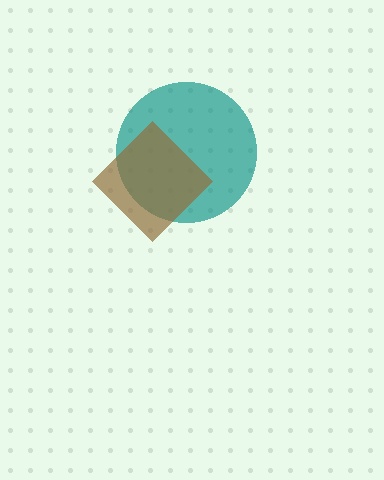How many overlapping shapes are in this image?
There are 2 overlapping shapes in the image.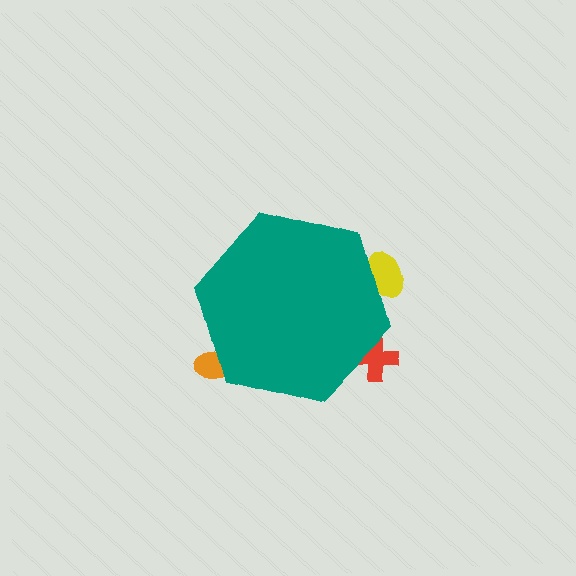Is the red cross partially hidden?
Yes, the red cross is partially hidden behind the teal hexagon.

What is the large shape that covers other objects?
A teal hexagon.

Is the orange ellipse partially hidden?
Yes, the orange ellipse is partially hidden behind the teal hexagon.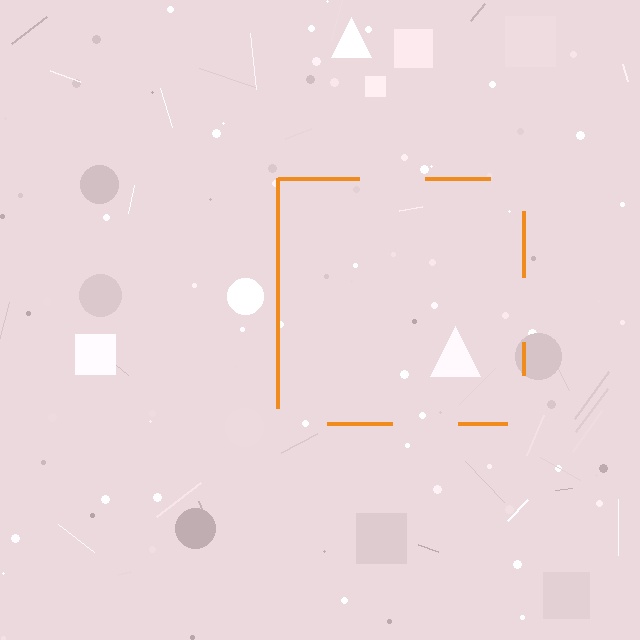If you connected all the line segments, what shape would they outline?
They would outline a square.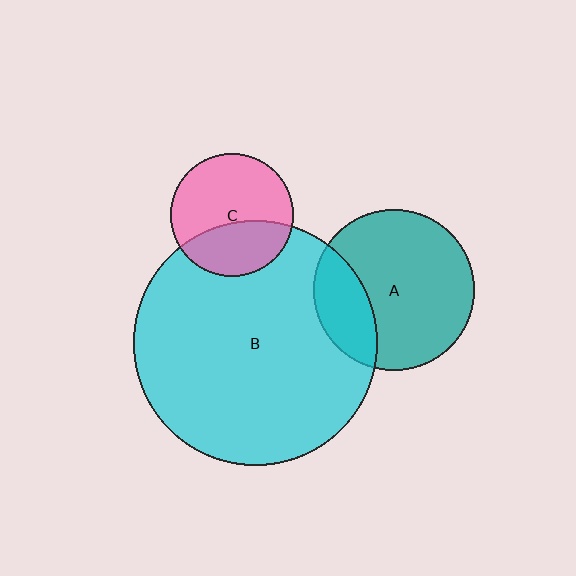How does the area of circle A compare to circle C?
Approximately 1.7 times.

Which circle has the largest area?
Circle B (cyan).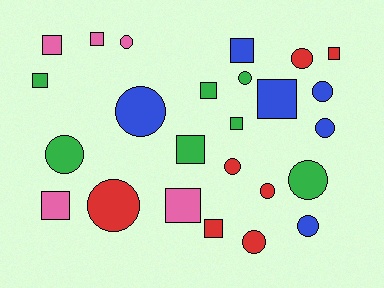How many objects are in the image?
There are 25 objects.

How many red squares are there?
There are 2 red squares.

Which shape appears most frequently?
Circle, with 13 objects.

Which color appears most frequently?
Red, with 7 objects.